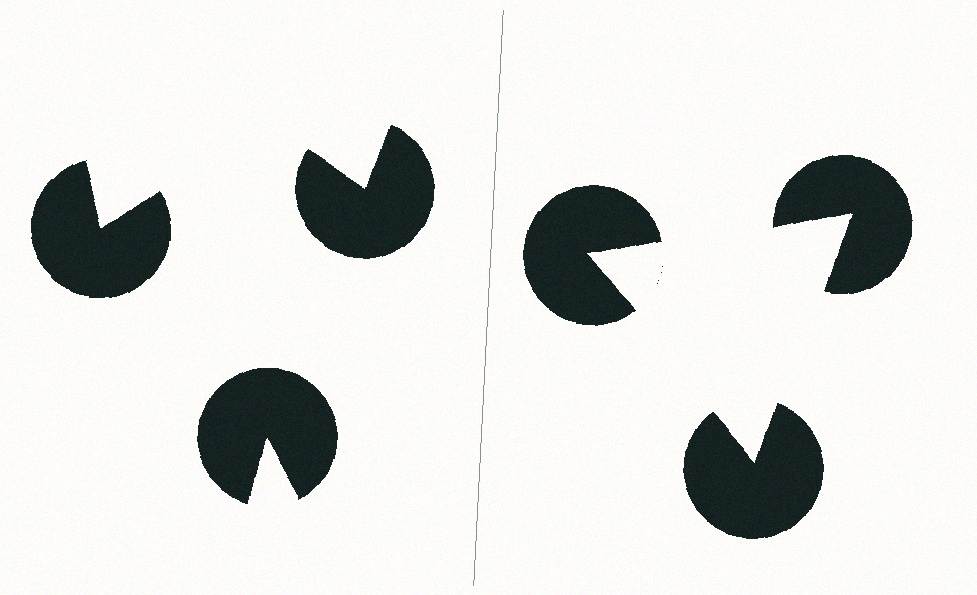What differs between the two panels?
The pac-man discs are positioned identically on both sides; only the wedge orientations differ. On the right they align to a triangle; on the left they are misaligned.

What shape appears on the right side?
An illusory triangle.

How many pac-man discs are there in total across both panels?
6 — 3 on each side.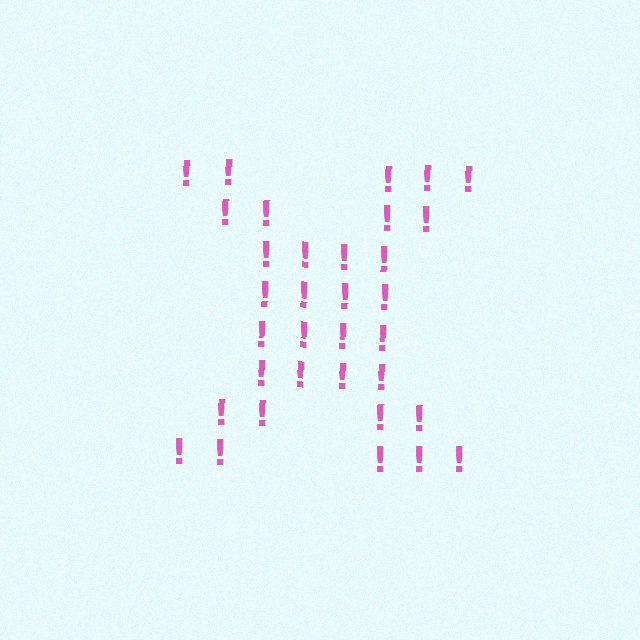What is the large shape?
The large shape is the letter X.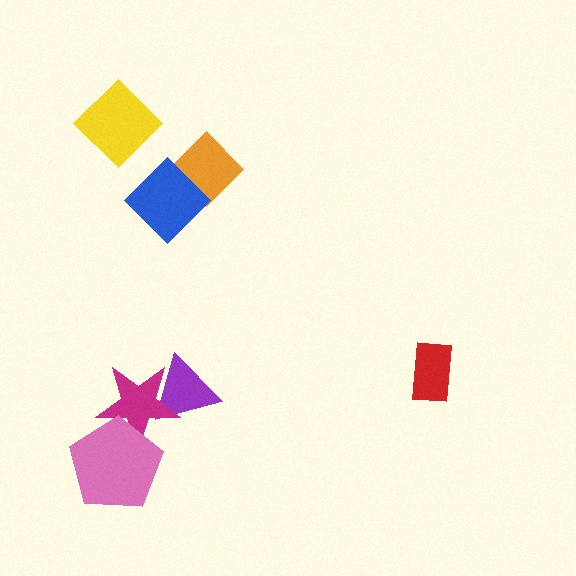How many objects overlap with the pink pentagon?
1 object overlaps with the pink pentagon.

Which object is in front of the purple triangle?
The magenta star is in front of the purple triangle.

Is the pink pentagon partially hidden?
No, no other shape covers it.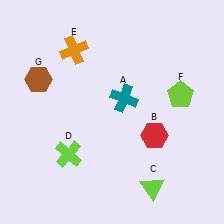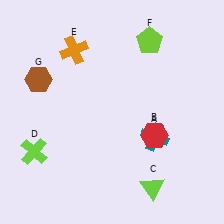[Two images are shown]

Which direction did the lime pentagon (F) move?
The lime pentagon (F) moved up.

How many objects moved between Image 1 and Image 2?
3 objects moved between the two images.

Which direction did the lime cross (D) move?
The lime cross (D) moved left.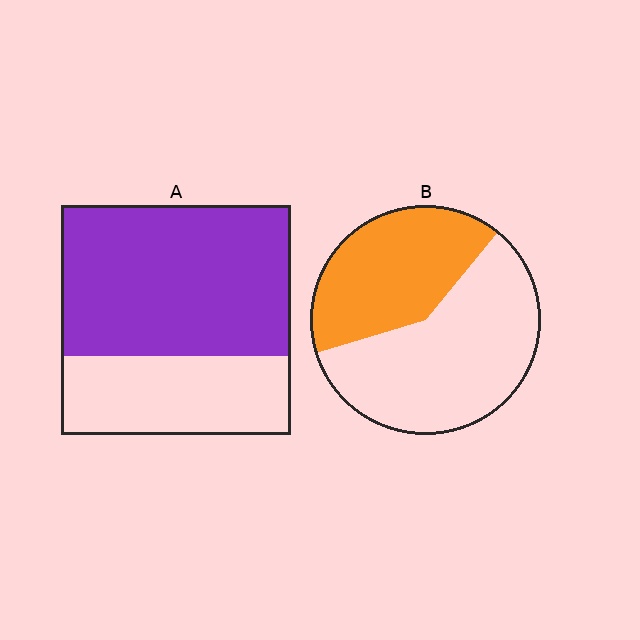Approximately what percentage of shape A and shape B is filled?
A is approximately 65% and B is approximately 40%.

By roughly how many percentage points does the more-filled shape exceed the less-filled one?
By roughly 25 percentage points (A over B).